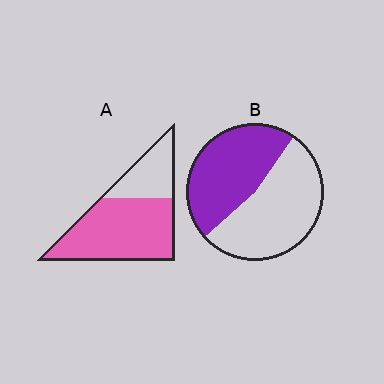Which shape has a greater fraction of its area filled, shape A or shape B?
Shape A.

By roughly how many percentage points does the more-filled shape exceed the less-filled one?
By roughly 25 percentage points (A over B).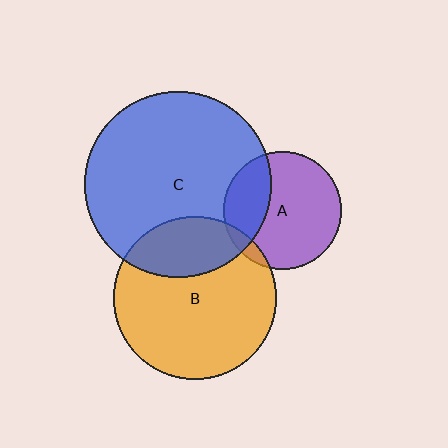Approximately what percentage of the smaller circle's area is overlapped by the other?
Approximately 30%.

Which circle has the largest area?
Circle C (blue).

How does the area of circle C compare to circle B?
Approximately 1.3 times.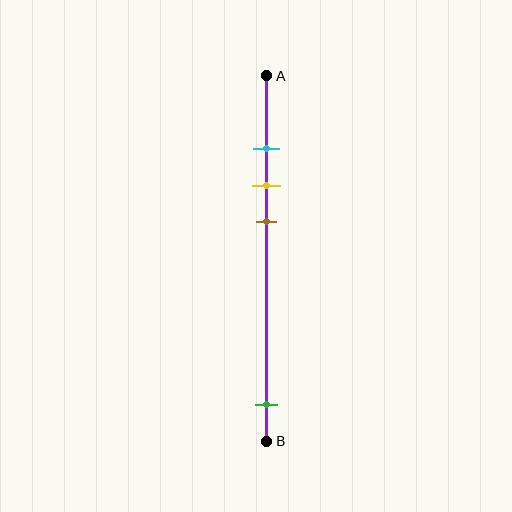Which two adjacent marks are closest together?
The cyan and yellow marks are the closest adjacent pair.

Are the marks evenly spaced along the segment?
No, the marks are not evenly spaced.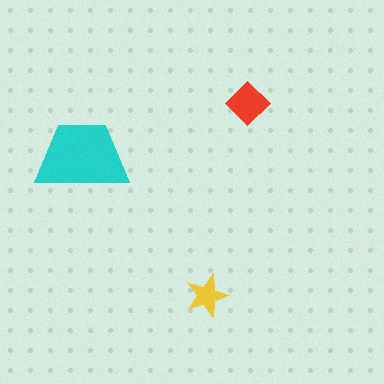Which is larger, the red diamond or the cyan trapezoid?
The cyan trapezoid.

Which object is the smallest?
The yellow star.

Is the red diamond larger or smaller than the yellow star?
Larger.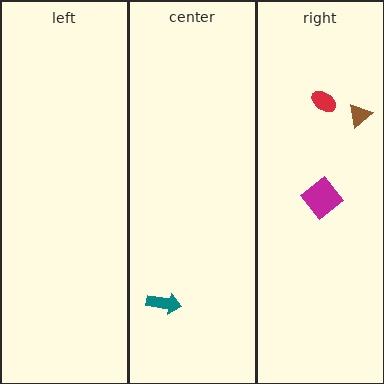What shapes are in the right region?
The magenta diamond, the red ellipse, the brown triangle.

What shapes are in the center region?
The teal arrow.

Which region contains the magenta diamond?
The right region.